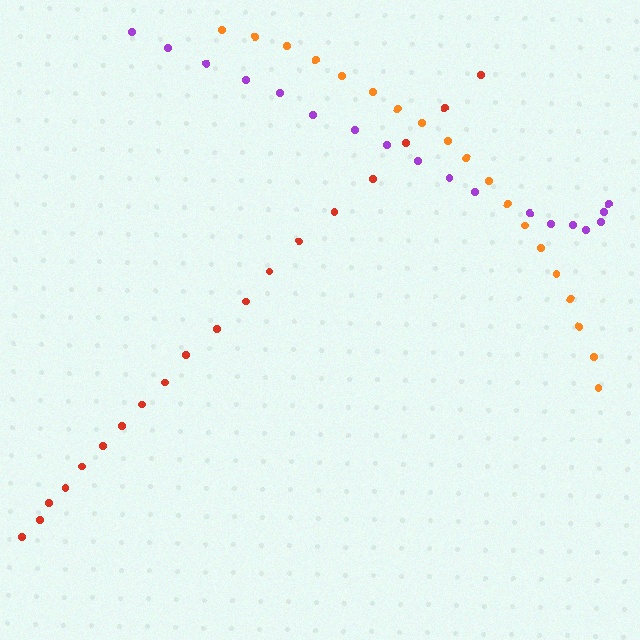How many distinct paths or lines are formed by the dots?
There are 3 distinct paths.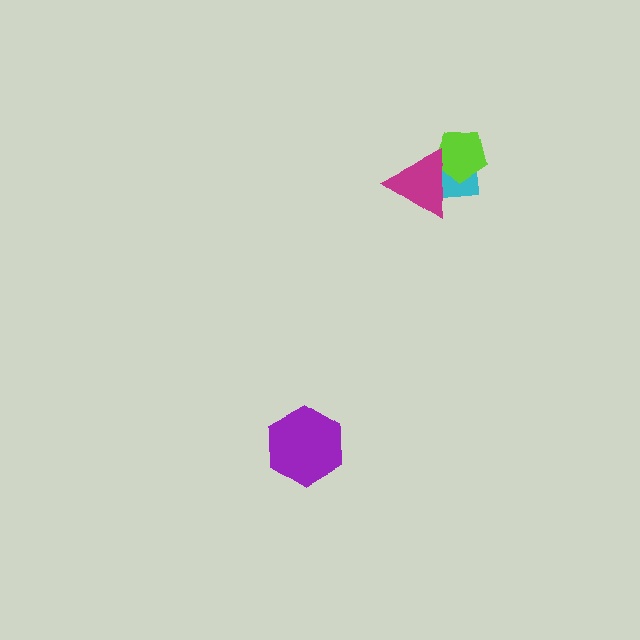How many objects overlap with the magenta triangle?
2 objects overlap with the magenta triangle.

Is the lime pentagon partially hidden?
Yes, it is partially covered by another shape.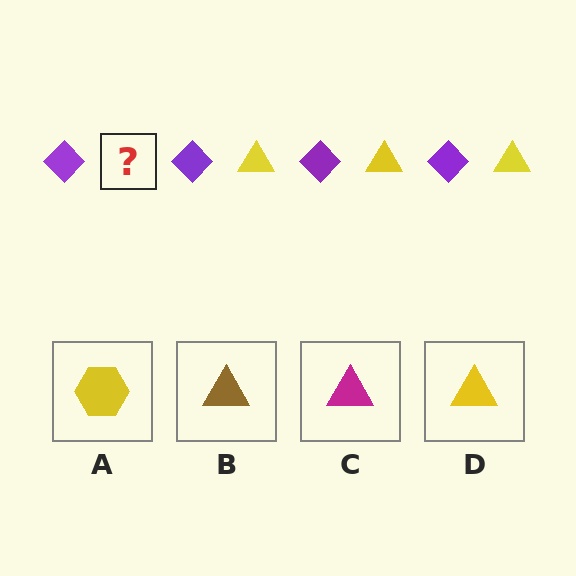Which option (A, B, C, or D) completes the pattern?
D.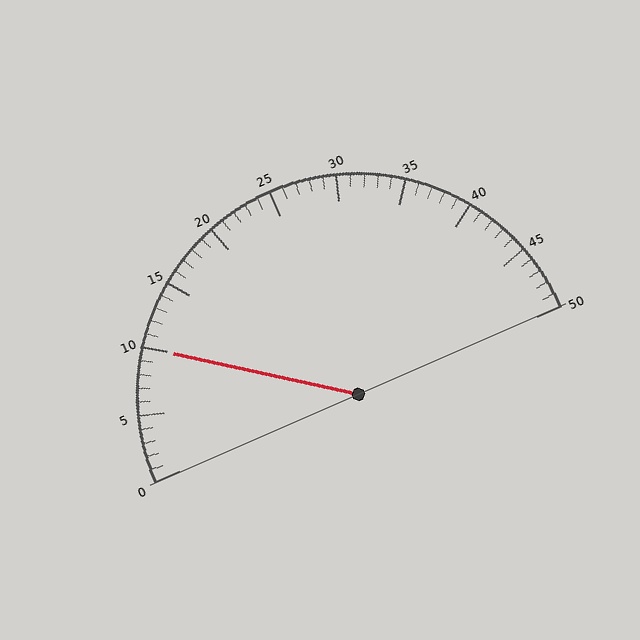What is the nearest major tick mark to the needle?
The nearest major tick mark is 10.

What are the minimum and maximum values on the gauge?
The gauge ranges from 0 to 50.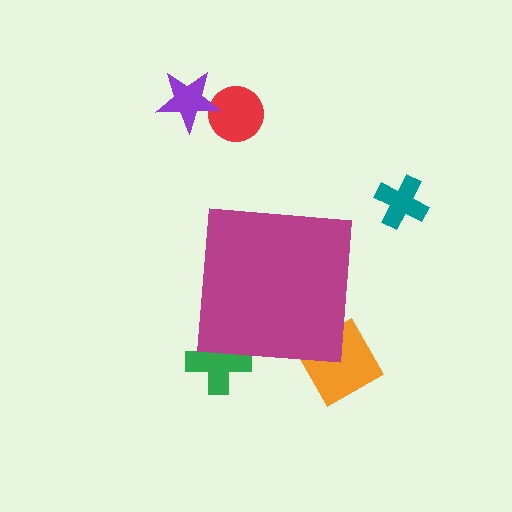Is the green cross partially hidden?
Yes, the green cross is partially hidden behind the magenta square.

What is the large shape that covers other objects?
A magenta square.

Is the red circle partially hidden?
No, the red circle is fully visible.